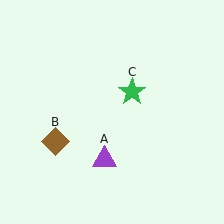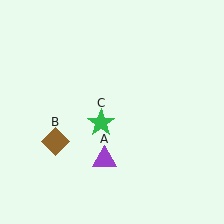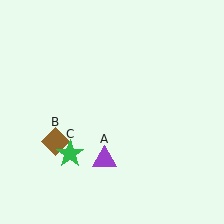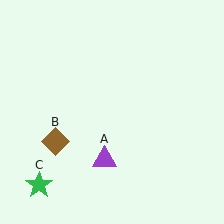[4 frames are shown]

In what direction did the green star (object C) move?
The green star (object C) moved down and to the left.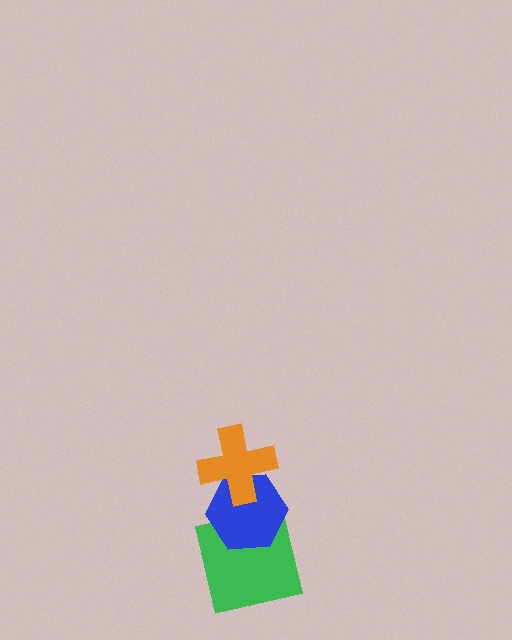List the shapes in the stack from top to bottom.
From top to bottom: the orange cross, the blue hexagon, the green square.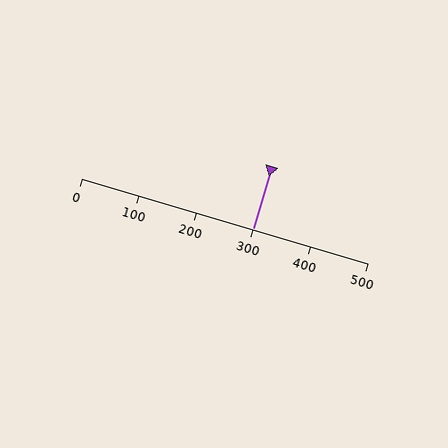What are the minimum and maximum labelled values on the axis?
The axis runs from 0 to 500.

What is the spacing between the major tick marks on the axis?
The major ticks are spaced 100 apart.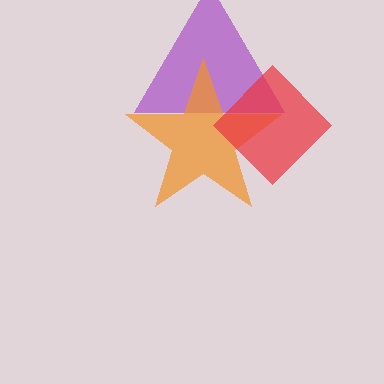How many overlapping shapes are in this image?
There are 3 overlapping shapes in the image.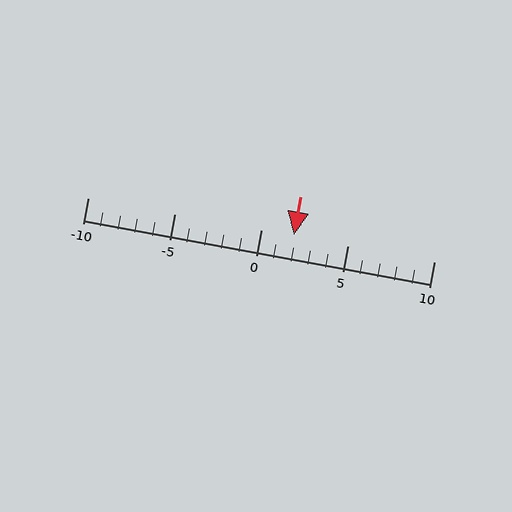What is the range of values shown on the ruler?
The ruler shows values from -10 to 10.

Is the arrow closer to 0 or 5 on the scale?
The arrow is closer to 0.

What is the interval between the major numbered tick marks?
The major tick marks are spaced 5 units apart.